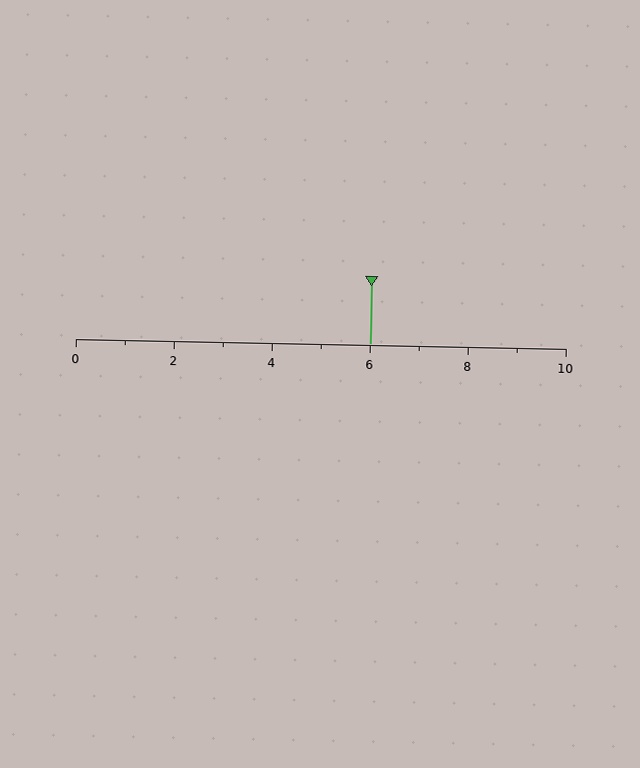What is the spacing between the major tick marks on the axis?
The major ticks are spaced 2 apart.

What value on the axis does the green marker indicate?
The marker indicates approximately 6.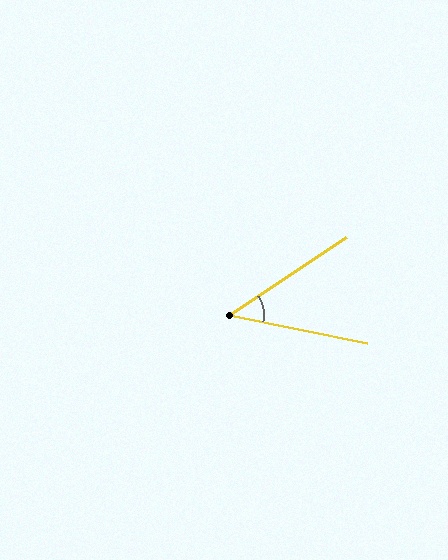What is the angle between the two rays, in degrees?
Approximately 45 degrees.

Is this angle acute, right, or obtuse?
It is acute.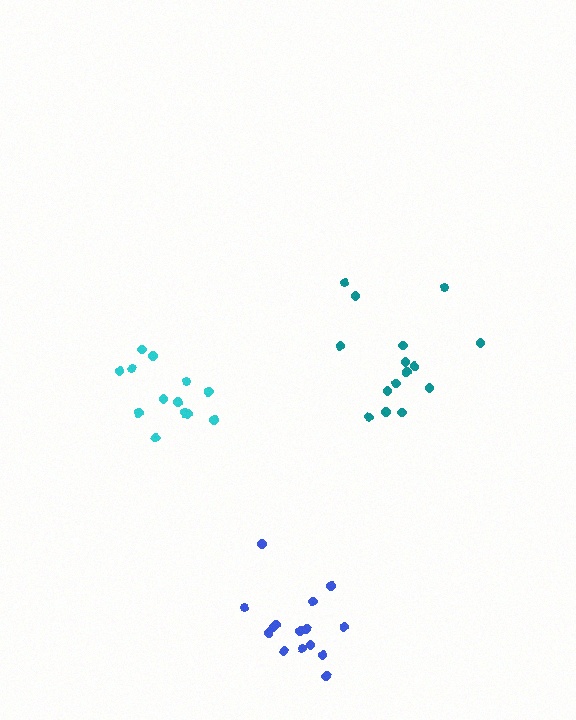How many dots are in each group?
Group 1: 13 dots, Group 2: 15 dots, Group 3: 15 dots (43 total).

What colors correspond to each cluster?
The clusters are colored: cyan, teal, blue.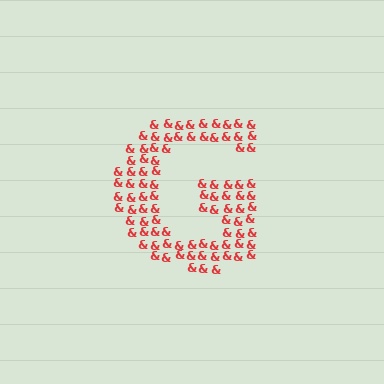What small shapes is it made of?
It is made of small ampersands.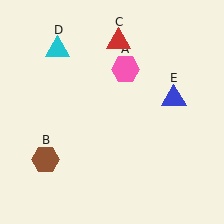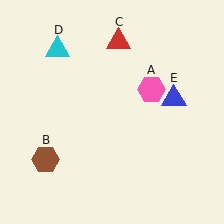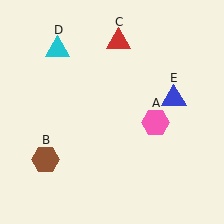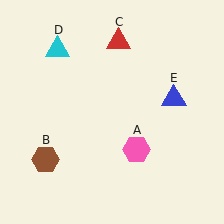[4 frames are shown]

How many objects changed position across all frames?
1 object changed position: pink hexagon (object A).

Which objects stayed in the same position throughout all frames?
Brown hexagon (object B) and red triangle (object C) and cyan triangle (object D) and blue triangle (object E) remained stationary.